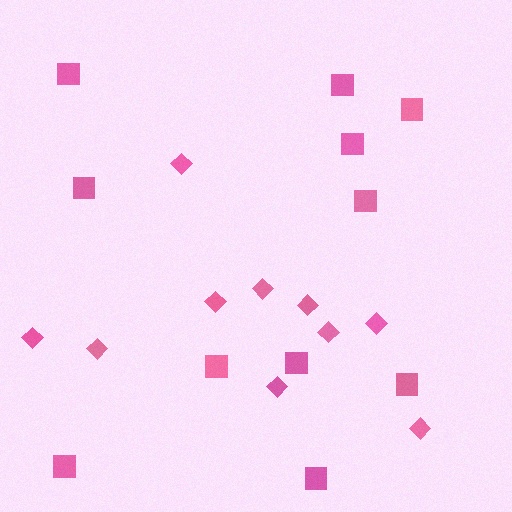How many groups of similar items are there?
There are 2 groups: one group of diamonds (10) and one group of squares (11).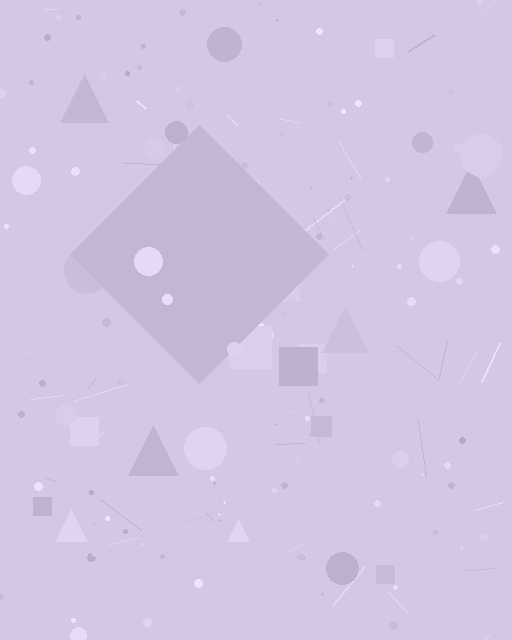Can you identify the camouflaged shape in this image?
The camouflaged shape is a diamond.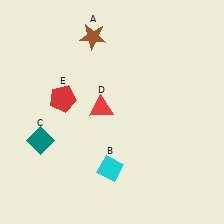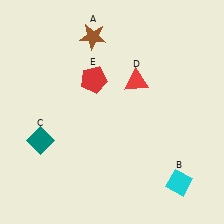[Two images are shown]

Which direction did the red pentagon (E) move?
The red pentagon (E) moved right.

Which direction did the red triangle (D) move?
The red triangle (D) moved right.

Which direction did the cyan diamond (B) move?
The cyan diamond (B) moved right.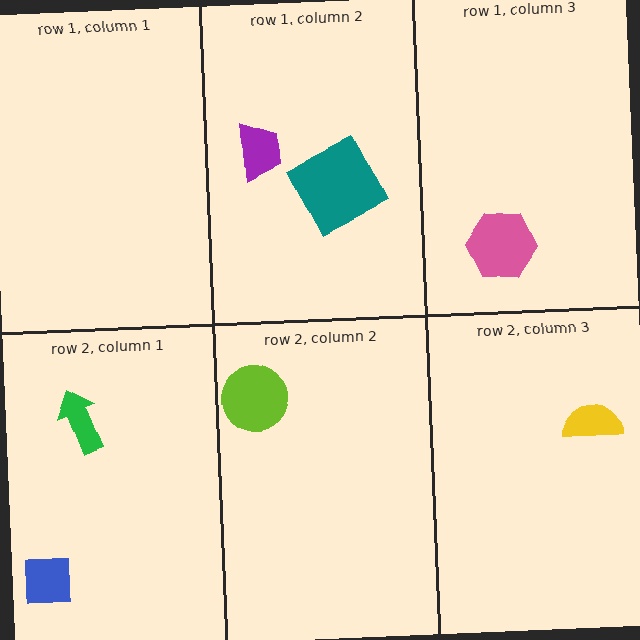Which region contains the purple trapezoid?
The row 1, column 2 region.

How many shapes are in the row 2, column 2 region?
1.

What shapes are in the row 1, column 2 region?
The purple trapezoid, the teal square.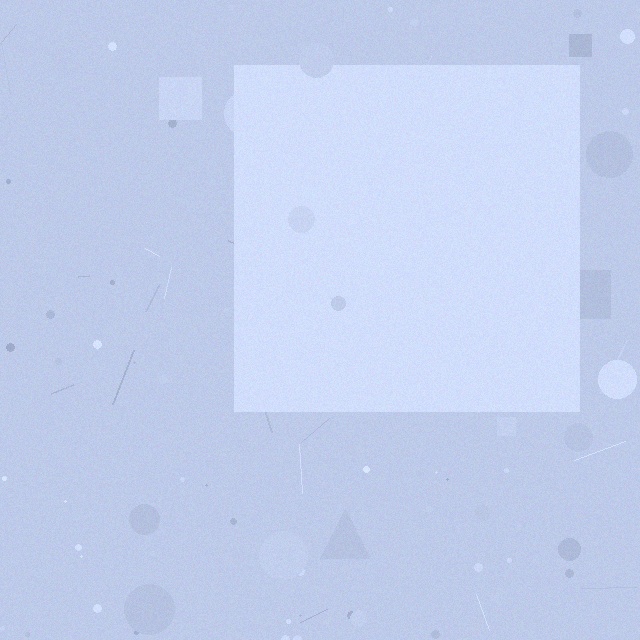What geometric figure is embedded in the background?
A square is embedded in the background.